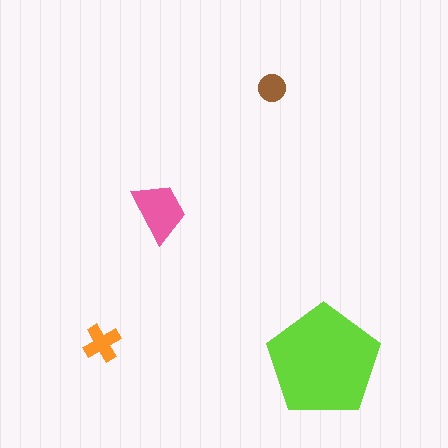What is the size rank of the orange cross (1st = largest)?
3rd.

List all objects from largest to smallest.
The lime pentagon, the pink trapezoid, the orange cross, the brown circle.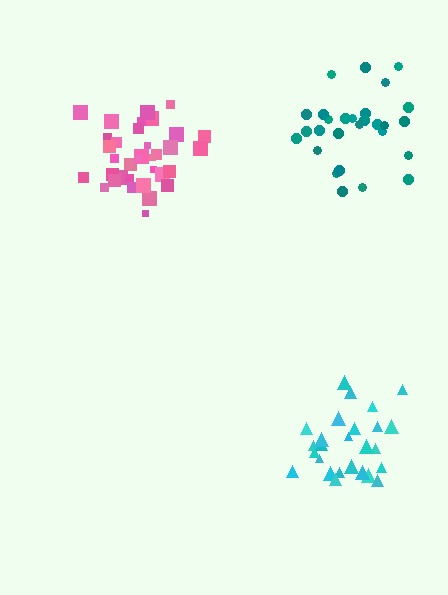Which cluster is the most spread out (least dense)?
Cyan.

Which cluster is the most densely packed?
Pink.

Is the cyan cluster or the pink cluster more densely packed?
Pink.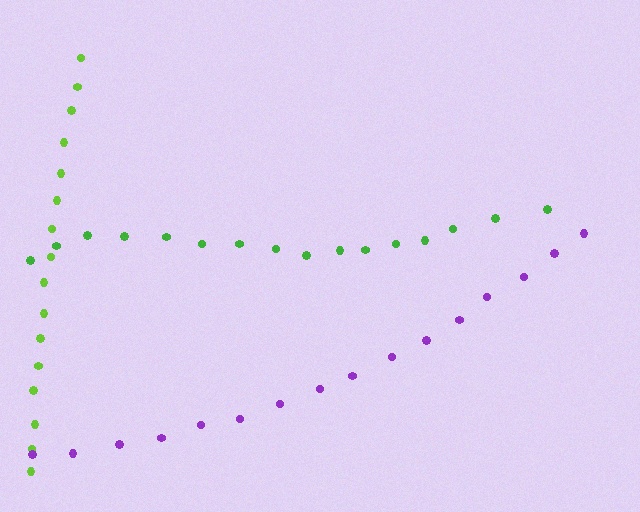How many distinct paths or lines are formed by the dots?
There are 3 distinct paths.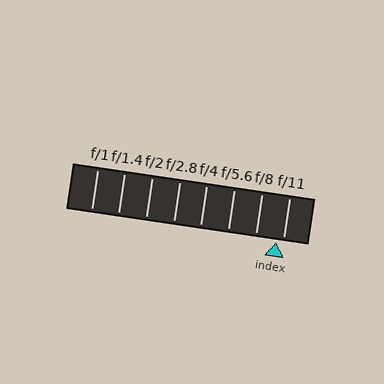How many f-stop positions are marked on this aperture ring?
There are 8 f-stop positions marked.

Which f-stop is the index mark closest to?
The index mark is closest to f/11.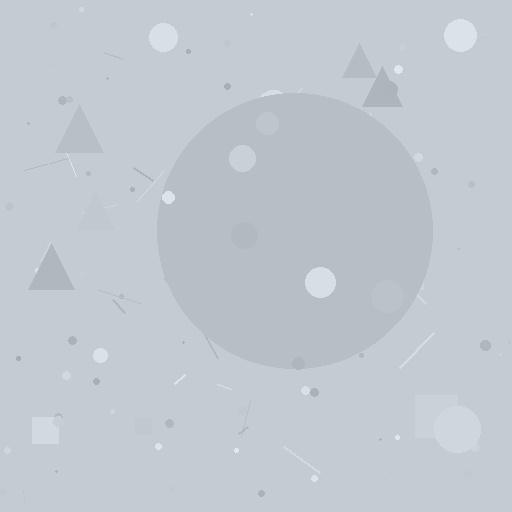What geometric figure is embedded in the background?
A circle is embedded in the background.